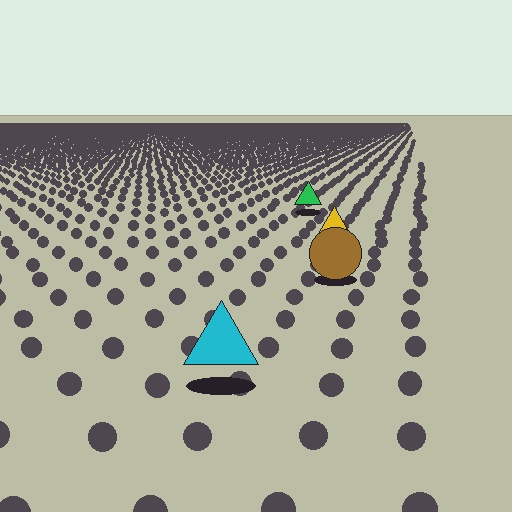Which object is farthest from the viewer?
The green triangle is farthest from the viewer. It appears smaller and the ground texture around it is denser.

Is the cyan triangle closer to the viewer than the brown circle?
Yes. The cyan triangle is closer — you can tell from the texture gradient: the ground texture is coarser near it.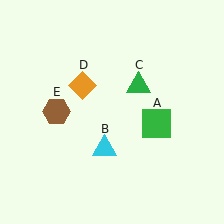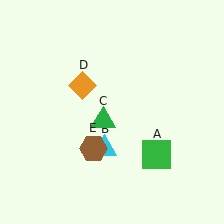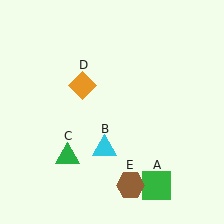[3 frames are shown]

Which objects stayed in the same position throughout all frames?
Cyan triangle (object B) and orange diamond (object D) remained stationary.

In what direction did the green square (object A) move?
The green square (object A) moved down.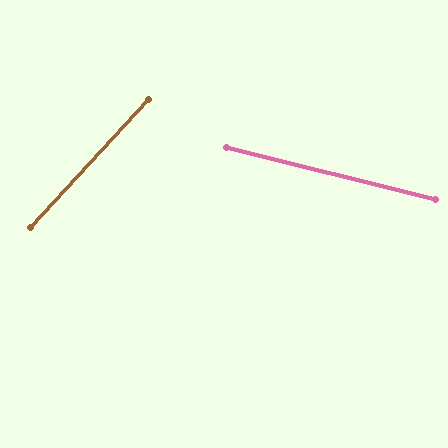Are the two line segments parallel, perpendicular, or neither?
Neither parallel nor perpendicular — they differ by about 61°.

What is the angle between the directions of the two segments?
Approximately 61 degrees.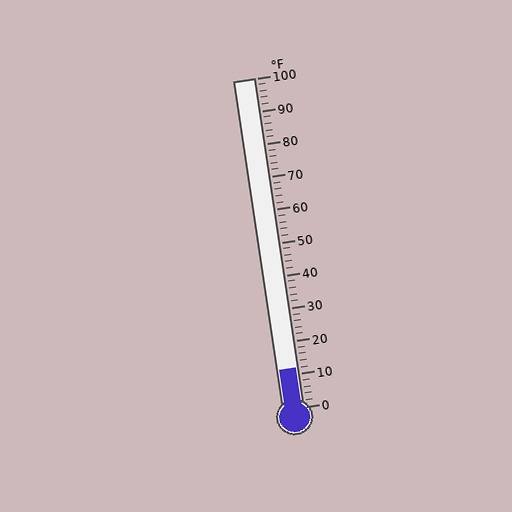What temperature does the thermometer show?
The thermometer shows approximately 12°F.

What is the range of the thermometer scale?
The thermometer scale ranges from 0°F to 100°F.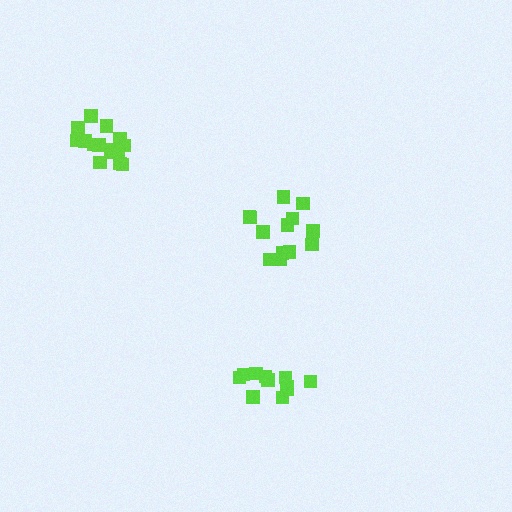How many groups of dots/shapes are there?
There are 3 groups.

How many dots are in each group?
Group 1: 14 dots, Group 2: 15 dots, Group 3: 11 dots (40 total).